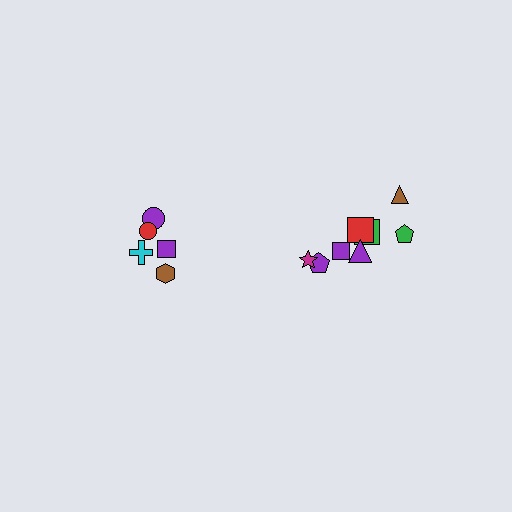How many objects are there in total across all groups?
There are 13 objects.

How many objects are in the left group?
There are 5 objects.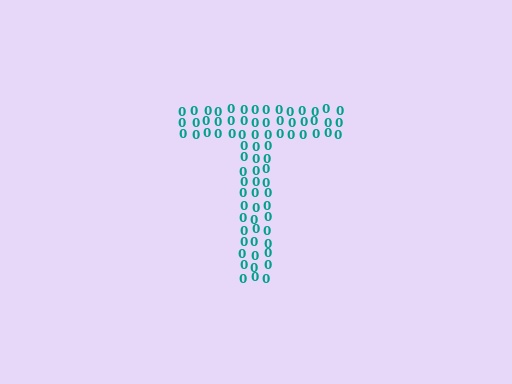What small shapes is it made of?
It is made of small digit 0's.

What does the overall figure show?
The overall figure shows the letter T.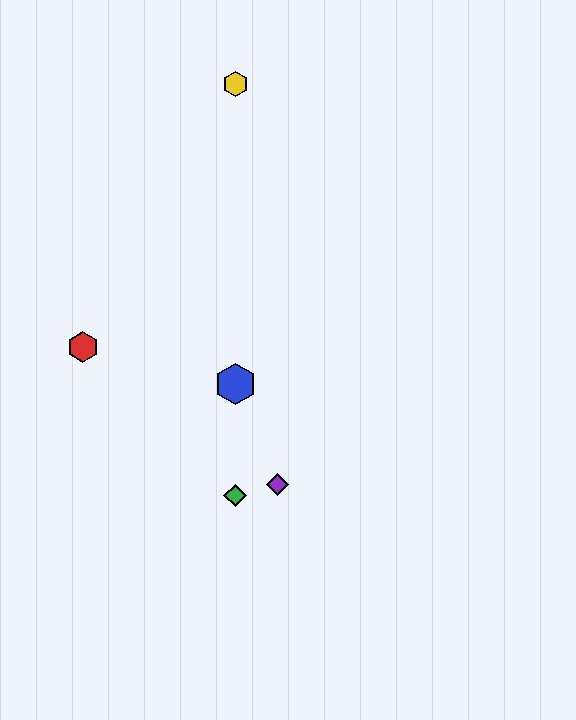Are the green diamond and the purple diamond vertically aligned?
No, the green diamond is at x≈235 and the purple diamond is at x≈277.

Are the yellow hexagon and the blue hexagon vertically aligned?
Yes, both are at x≈235.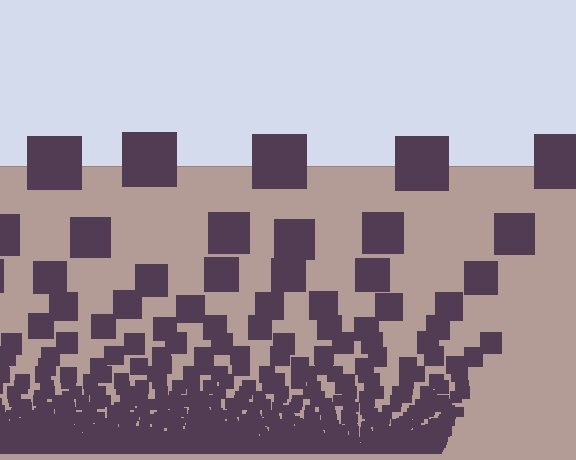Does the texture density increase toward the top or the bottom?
Density increases toward the bottom.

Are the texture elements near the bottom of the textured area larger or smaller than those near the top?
Smaller. The gradient is inverted — elements near the bottom are smaller and denser.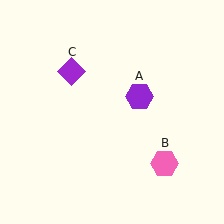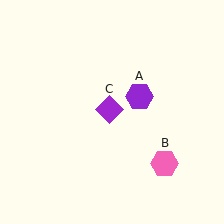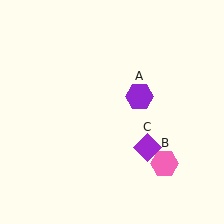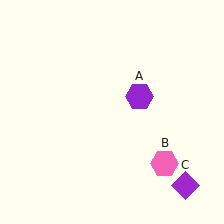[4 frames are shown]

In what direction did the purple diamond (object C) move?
The purple diamond (object C) moved down and to the right.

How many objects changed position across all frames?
1 object changed position: purple diamond (object C).